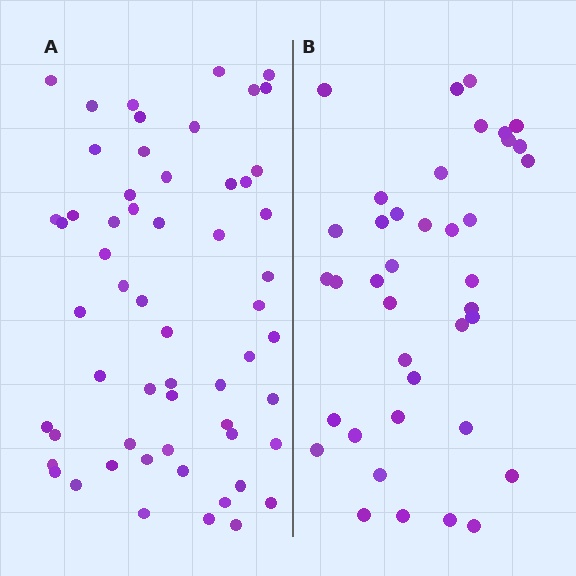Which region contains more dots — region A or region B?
Region A (the left region) has more dots.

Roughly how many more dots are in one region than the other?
Region A has approximately 20 more dots than region B.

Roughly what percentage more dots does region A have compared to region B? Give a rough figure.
About 50% more.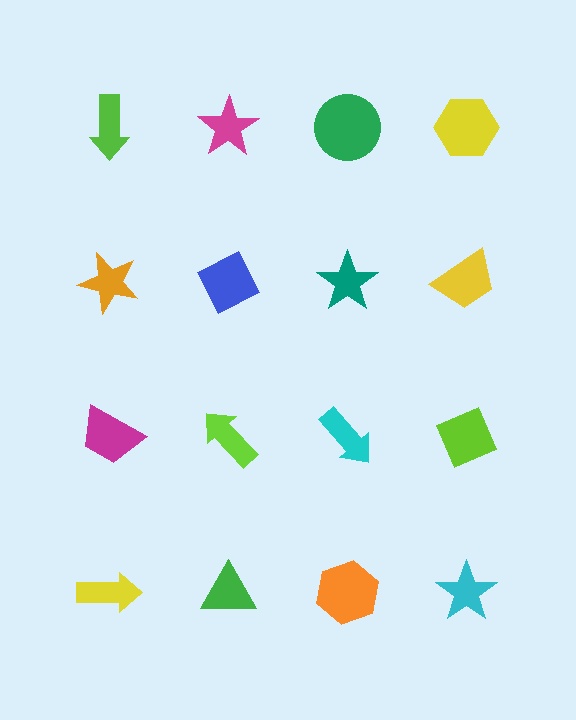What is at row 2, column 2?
A blue diamond.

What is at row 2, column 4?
A yellow trapezoid.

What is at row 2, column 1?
An orange star.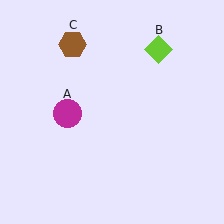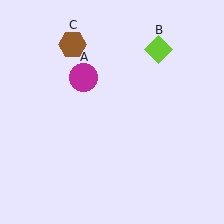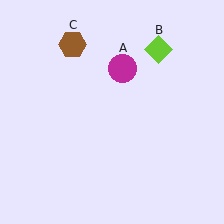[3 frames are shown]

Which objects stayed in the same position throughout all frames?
Lime diamond (object B) and brown hexagon (object C) remained stationary.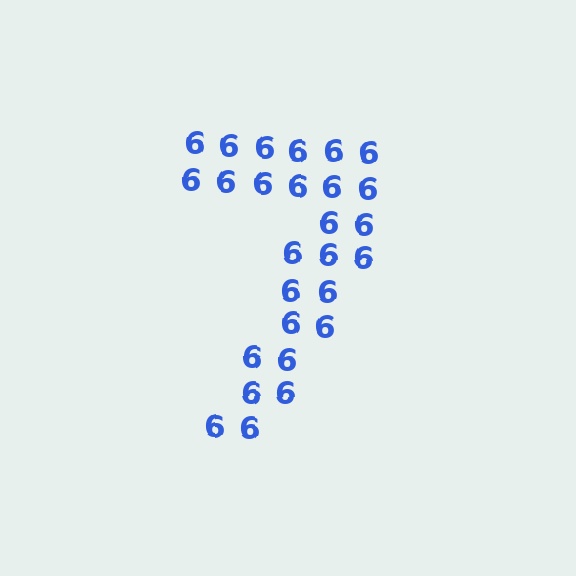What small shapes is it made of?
It is made of small digit 6's.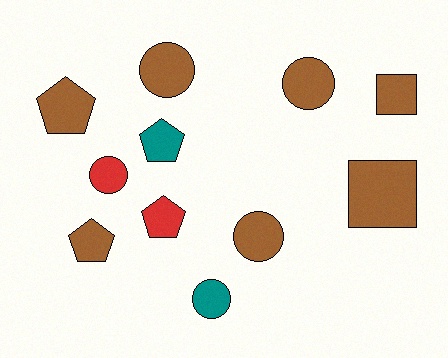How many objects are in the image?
There are 11 objects.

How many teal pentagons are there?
There is 1 teal pentagon.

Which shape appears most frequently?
Circle, with 5 objects.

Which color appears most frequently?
Brown, with 7 objects.